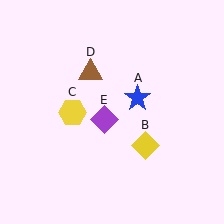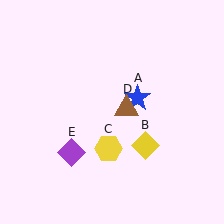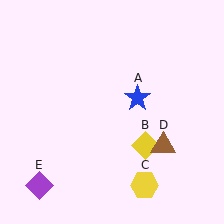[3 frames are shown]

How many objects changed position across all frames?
3 objects changed position: yellow hexagon (object C), brown triangle (object D), purple diamond (object E).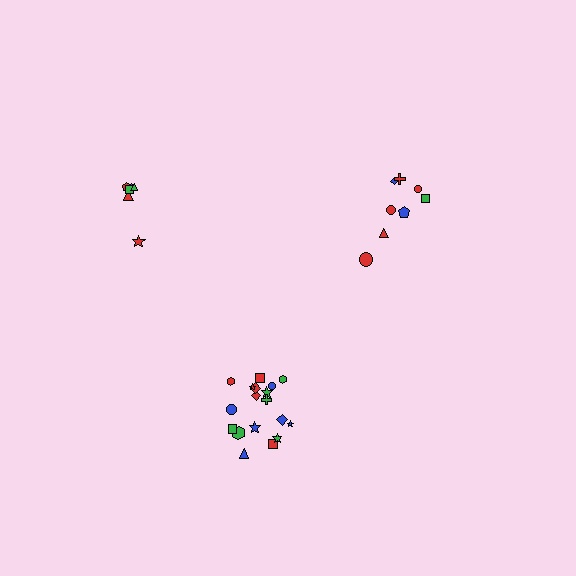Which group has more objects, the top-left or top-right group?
The top-right group.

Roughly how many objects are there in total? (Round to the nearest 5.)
Roughly 30 objects in total.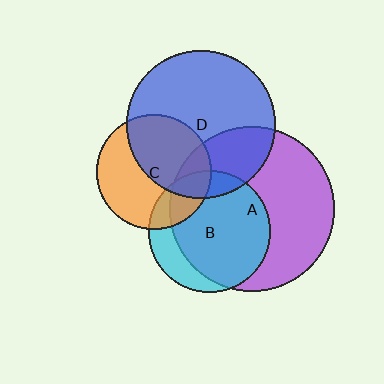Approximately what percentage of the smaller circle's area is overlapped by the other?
Approximately 30%.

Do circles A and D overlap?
Yes.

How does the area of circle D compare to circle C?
Approximately 1.7 times.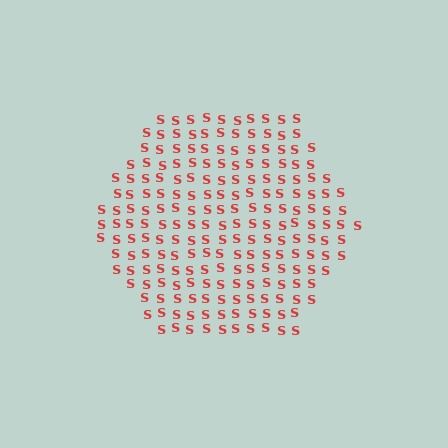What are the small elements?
The small elements are letter S's.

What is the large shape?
The large shape is a hexagon.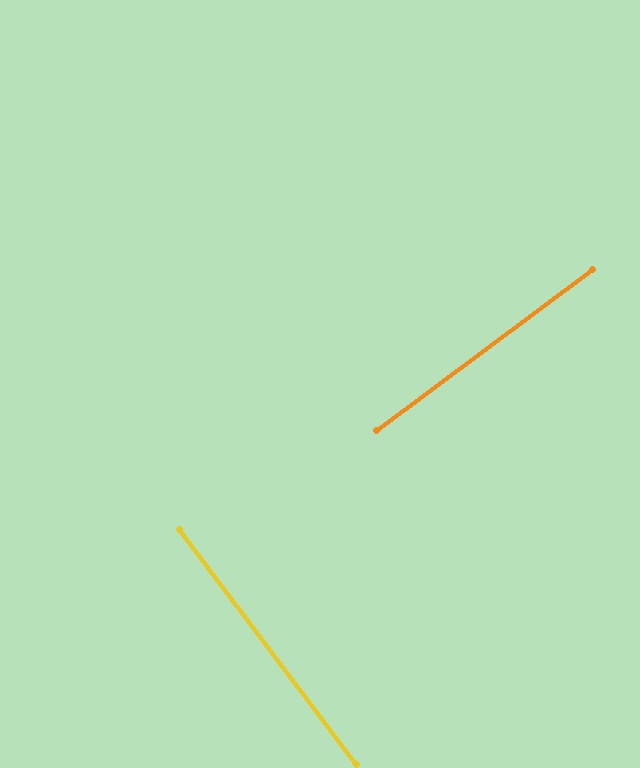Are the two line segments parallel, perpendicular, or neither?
Perpendicular — they meet at approximately 90°.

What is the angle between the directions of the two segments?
Approximately 90 degrees.